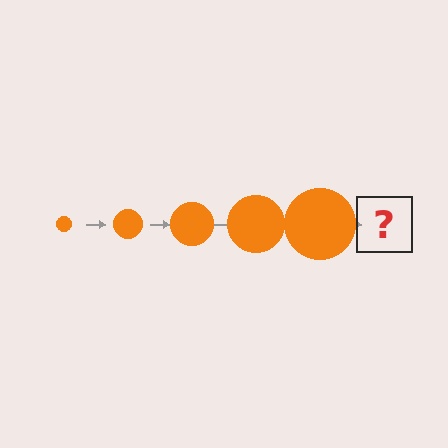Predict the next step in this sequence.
The next step is an orange circle, larger than the previous one.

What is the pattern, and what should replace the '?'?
The pattern is that the circle gets progressively larger each step. The '?' should be an orange circle, larger than the previous one.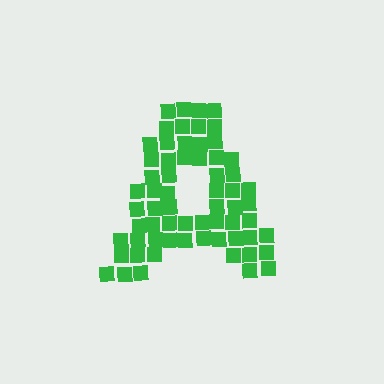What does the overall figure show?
The overall figure shows the letter A.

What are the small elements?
The small elements are squares.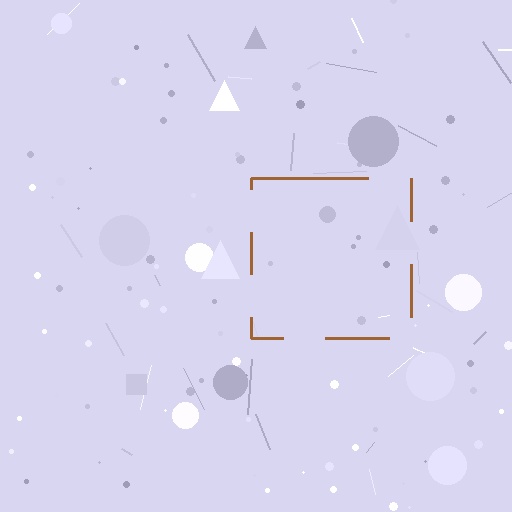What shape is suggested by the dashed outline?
The dashed outline suggests a square.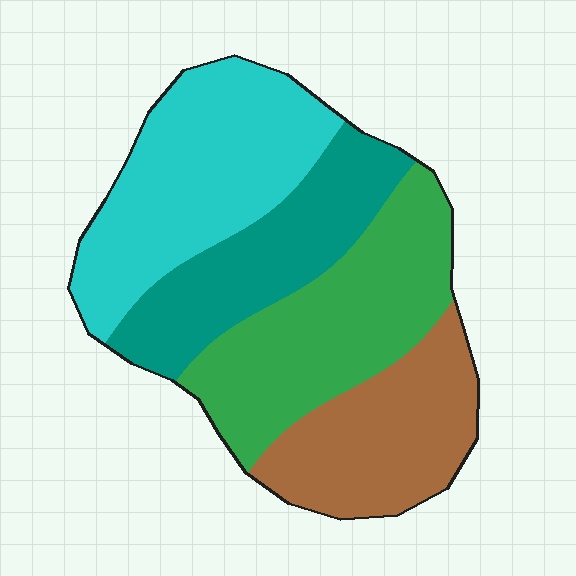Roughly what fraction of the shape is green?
Green takes up between a sixth and a third of the shape.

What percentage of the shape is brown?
Brown covers roughly 20% of the shape.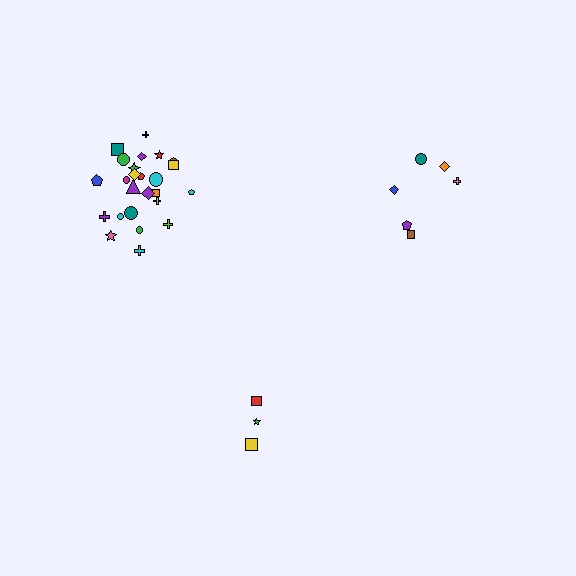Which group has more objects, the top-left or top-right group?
The top-left group.